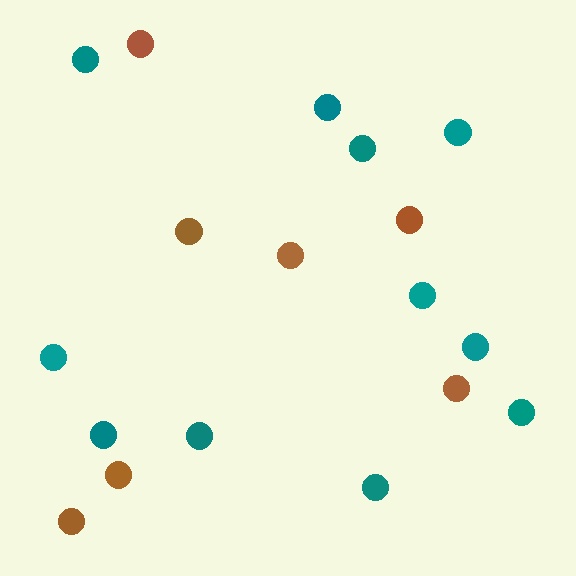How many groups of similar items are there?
There are 2 groups: one group of teal circles (11) and one group of brown circles (7).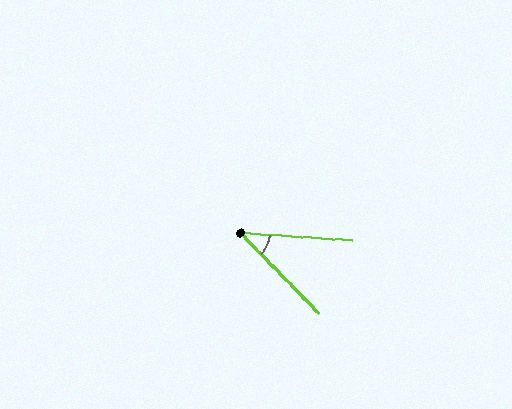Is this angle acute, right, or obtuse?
It is acute.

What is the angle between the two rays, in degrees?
Approximately 42 degrees.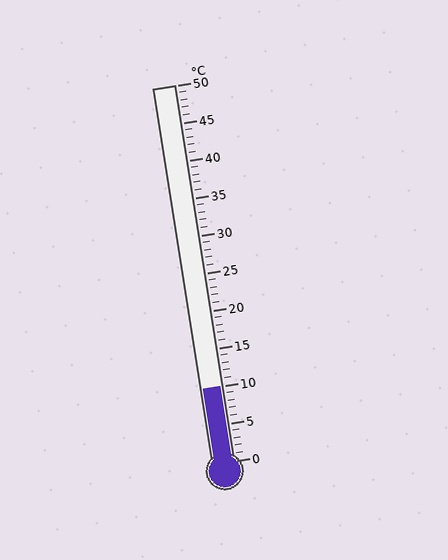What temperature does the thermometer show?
The thermometer shows approximately 10°C.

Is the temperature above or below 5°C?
The temperature is above 5°C.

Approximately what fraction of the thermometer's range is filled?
The thermometer is filled to approximately 20% of its range.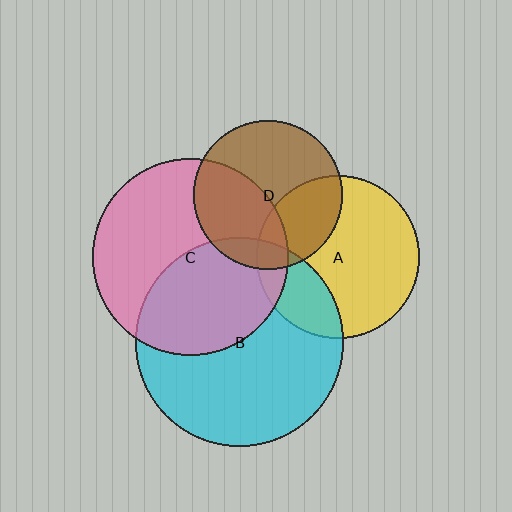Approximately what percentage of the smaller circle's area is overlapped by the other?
Approximately 40%.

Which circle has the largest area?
Circle B (cyan).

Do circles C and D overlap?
Yes.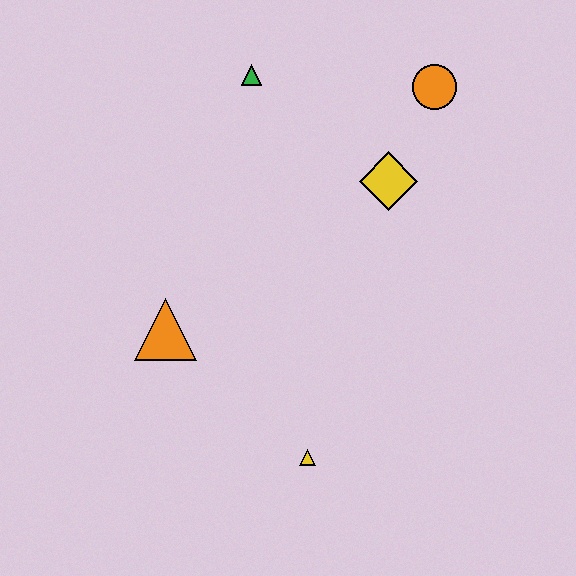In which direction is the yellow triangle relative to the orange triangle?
The yellow triangle is to the right of the orange triangle.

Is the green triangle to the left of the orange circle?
Yes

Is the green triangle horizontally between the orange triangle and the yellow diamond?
Yes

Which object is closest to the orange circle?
The yellow diamond is closest to the orange circle.